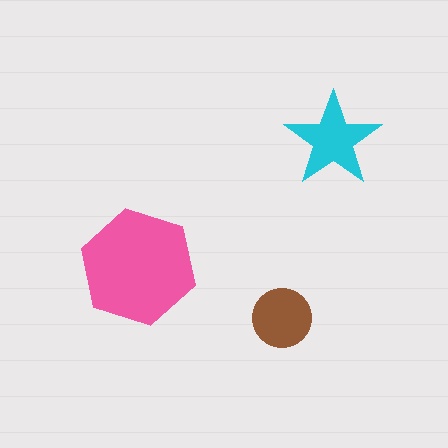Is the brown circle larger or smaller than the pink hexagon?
Smaller.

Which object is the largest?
The pink hexagon.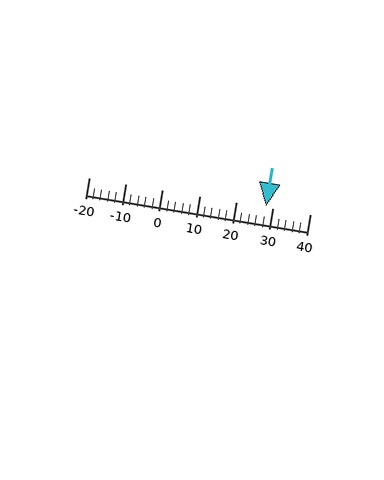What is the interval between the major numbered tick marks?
The major tick marks are spaced 10 units apart.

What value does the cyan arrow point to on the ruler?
The cyan arrow points to approximately 28.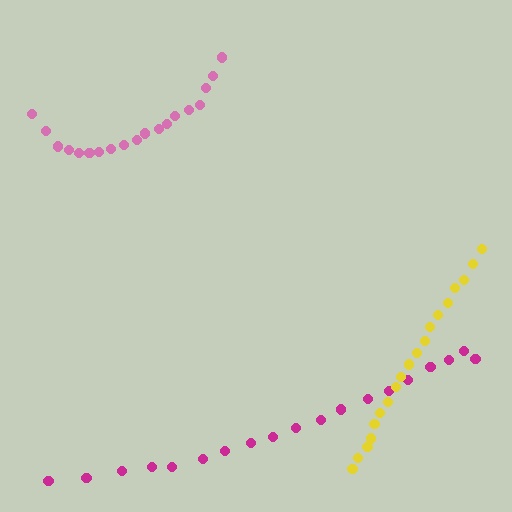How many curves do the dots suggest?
There are 3 distinct paths.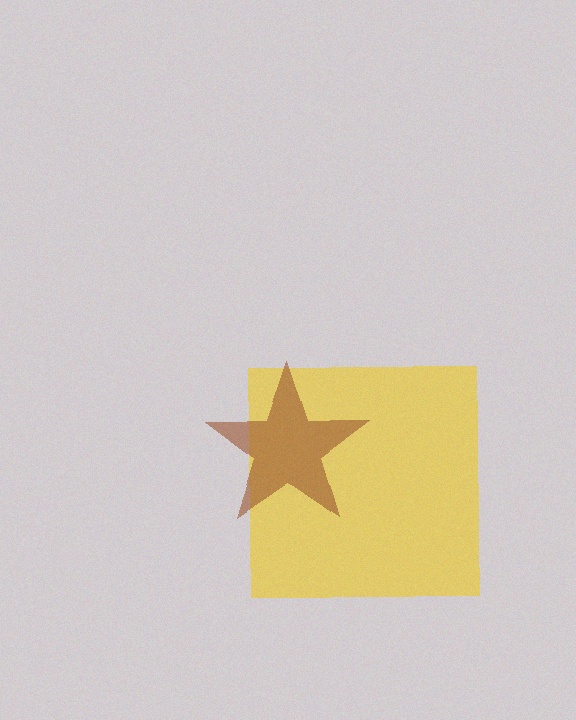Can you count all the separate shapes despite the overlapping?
Yes, there are 2 separate shapes.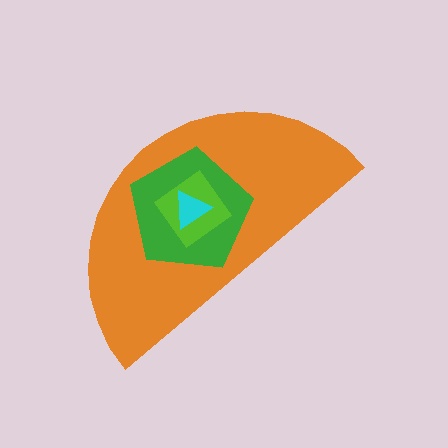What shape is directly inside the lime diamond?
The cyan triangle.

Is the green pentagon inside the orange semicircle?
Yes.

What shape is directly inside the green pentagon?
The lime diamond.